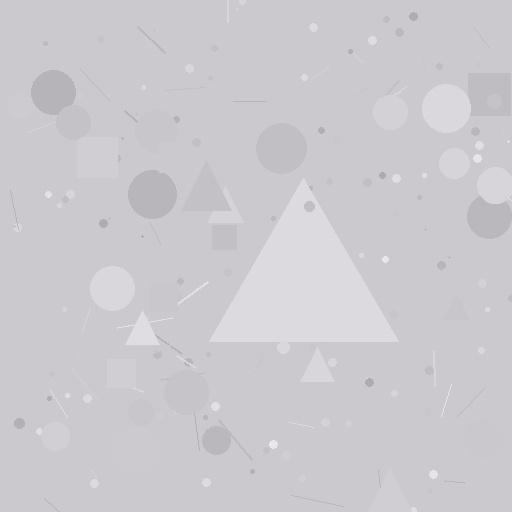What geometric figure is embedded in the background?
A triangle is embedded in the background.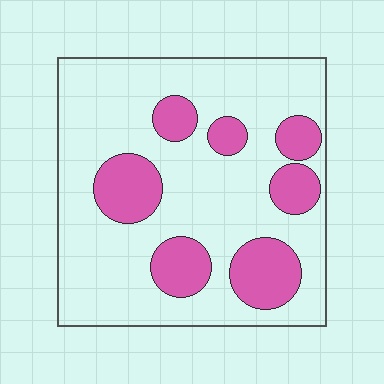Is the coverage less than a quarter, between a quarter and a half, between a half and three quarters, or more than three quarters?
Less than a quarter.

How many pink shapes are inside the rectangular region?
7.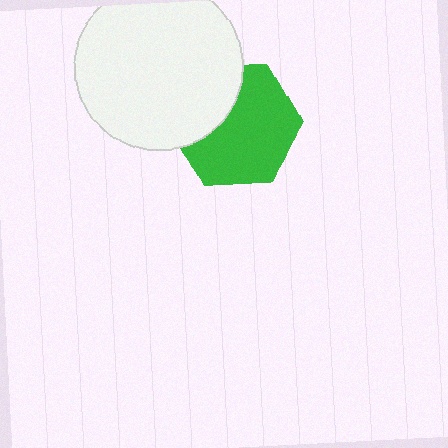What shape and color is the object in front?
The object in front is a white circle.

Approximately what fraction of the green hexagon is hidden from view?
Roughly 32% of the green hexagon is hidden behind the white circle.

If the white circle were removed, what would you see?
You would see the complete green hexagon.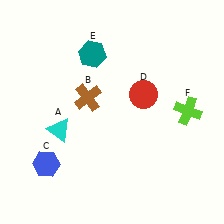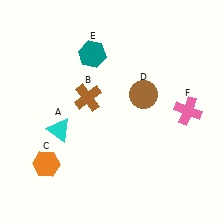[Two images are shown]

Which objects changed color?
C changed from blue to orange. D changed from red to brown. F changed from lime to pink.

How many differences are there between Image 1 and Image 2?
There are 3 differences between the two images.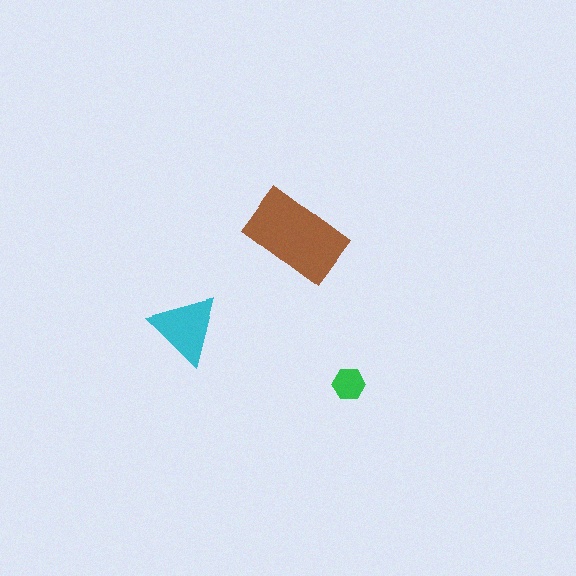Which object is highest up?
The brown rectangle is topmost.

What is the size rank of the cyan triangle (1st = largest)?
2nd.